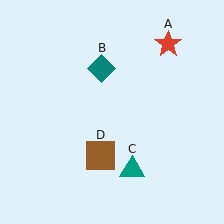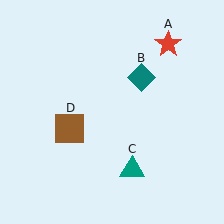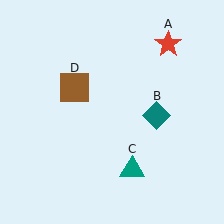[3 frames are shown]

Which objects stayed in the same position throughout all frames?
Red star (object A) and teal triangle (object C) remained stationary.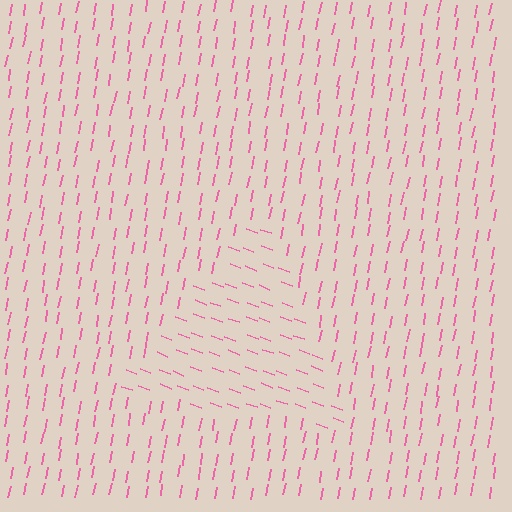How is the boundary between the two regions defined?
The boundary is defined purely by a change in line orientation (approximately 80 degrees difference). All lines are the same color and thickness.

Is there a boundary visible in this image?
Yes, there is a texture boundary formed by a change in line orientation.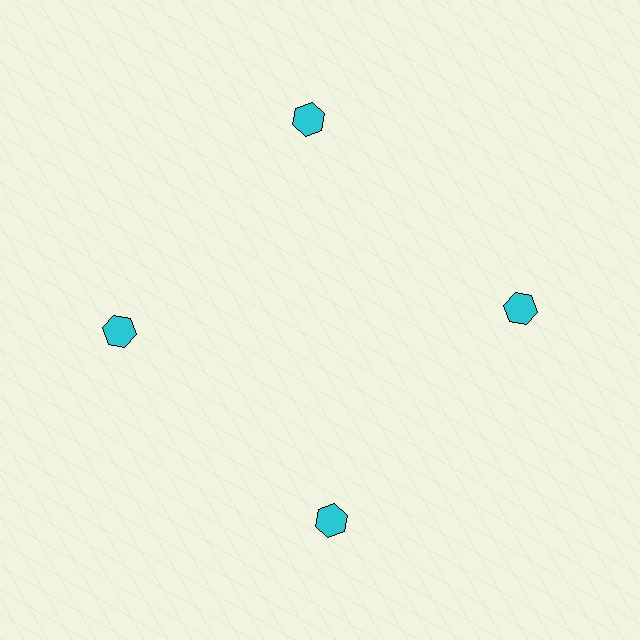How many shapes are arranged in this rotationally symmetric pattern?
There are 4 shapes, arranged in 4 groups of 1.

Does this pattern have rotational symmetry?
Yes, this pattern has 4-fold rotational symmetry. It looks the same after rotating 90 degrees around the center.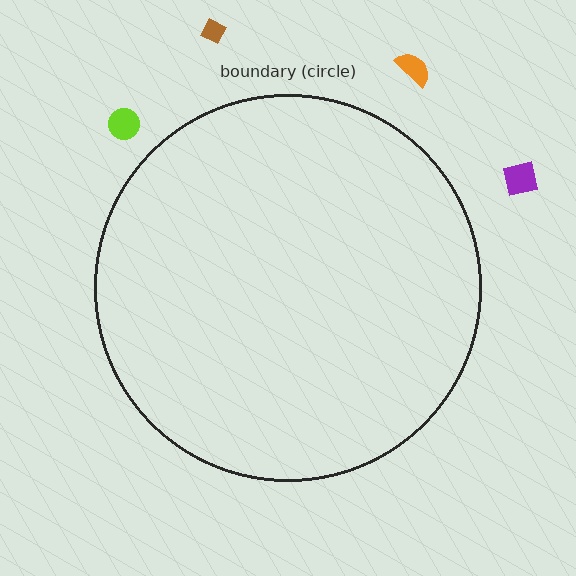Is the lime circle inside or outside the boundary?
Outside.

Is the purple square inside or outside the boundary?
Outside.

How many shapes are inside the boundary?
0 inside, 4 outside.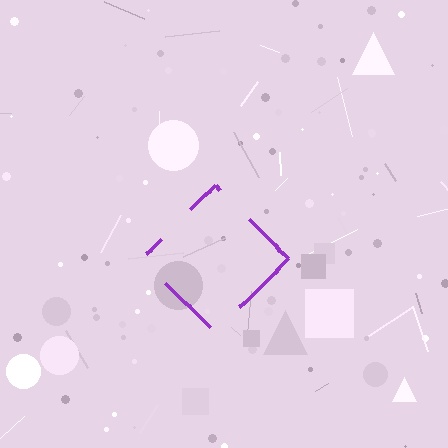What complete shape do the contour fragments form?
The contour fragments form a diamond.